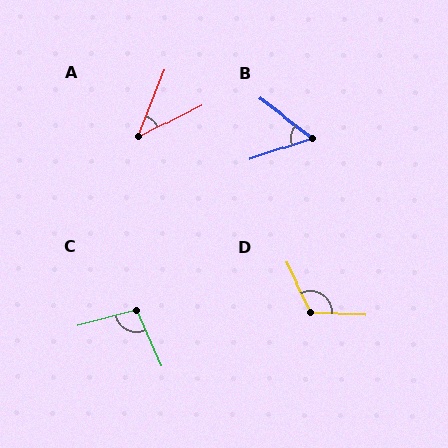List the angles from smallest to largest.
A (41°), B (56°), C (98°), D (119°).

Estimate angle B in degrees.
Approximately 56 degrees.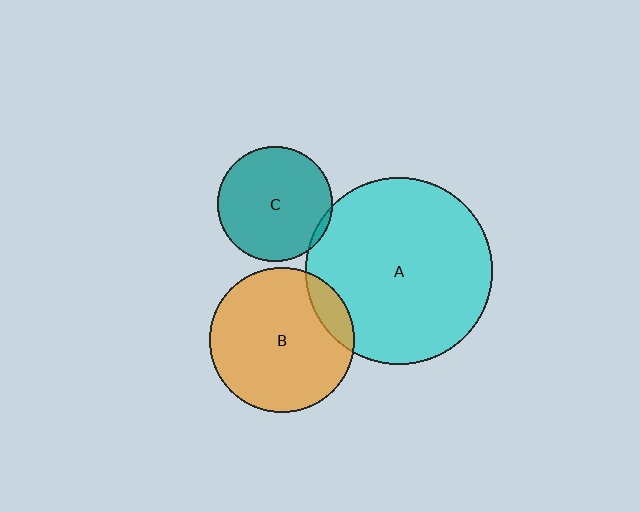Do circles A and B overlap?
Yes.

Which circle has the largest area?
Circle A (cyan).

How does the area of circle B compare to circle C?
Approximately 1.6 times.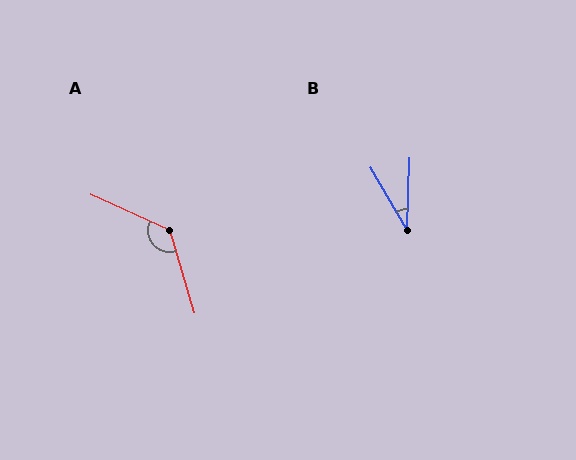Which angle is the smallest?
B, at approximately 32 degrees.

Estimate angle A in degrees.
Approximately 131 degrees.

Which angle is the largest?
A, at approximately 131 degrees.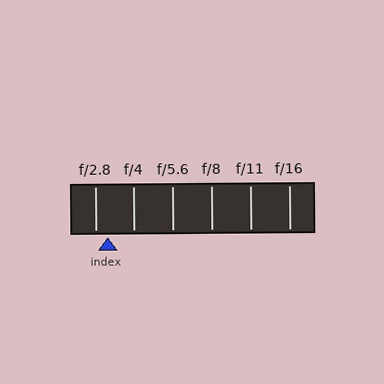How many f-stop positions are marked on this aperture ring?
There are 6 f-stop positions marked.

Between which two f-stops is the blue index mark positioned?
The index mark is between f/2.8 and f/4.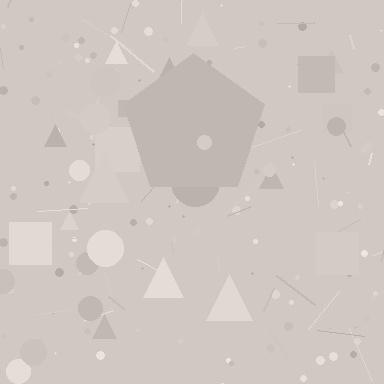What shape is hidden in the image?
A pentagon is hidden in the image.